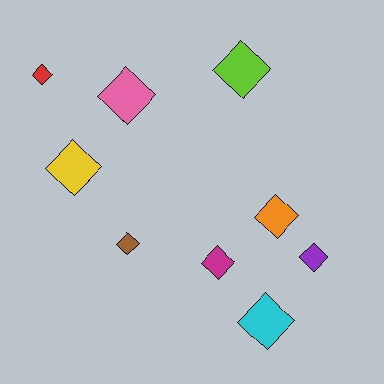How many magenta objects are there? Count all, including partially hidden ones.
There is 1 magenta object.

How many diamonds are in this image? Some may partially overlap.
There are 9 diamonds.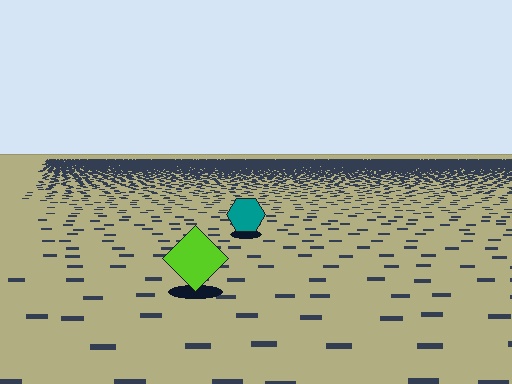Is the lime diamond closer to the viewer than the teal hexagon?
Yes. The lime diamond is closer — you can tell from the texture gradient: the ground texture is coarser near it.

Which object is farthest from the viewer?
The teal hexagon is farthest from the viewer. It appears smaller and the ground texture around it is denser.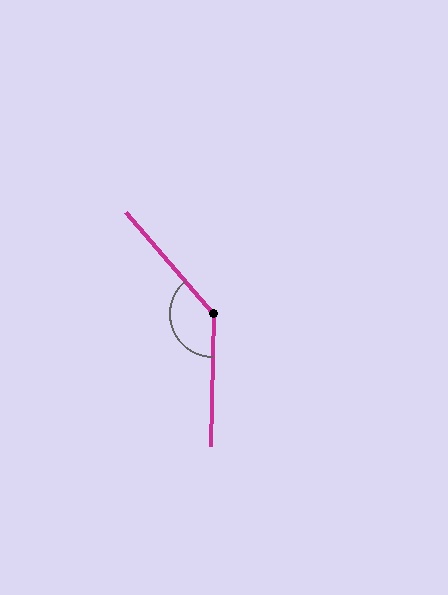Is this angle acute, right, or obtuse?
It is obtuse.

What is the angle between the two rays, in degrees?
Approximately 138 degrees.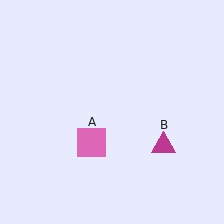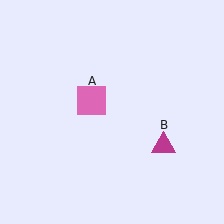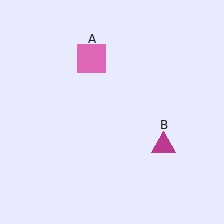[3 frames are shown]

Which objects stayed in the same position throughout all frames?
Magenta triangle (object B) remained stationary.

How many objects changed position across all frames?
1 object changed position: pink square (object A).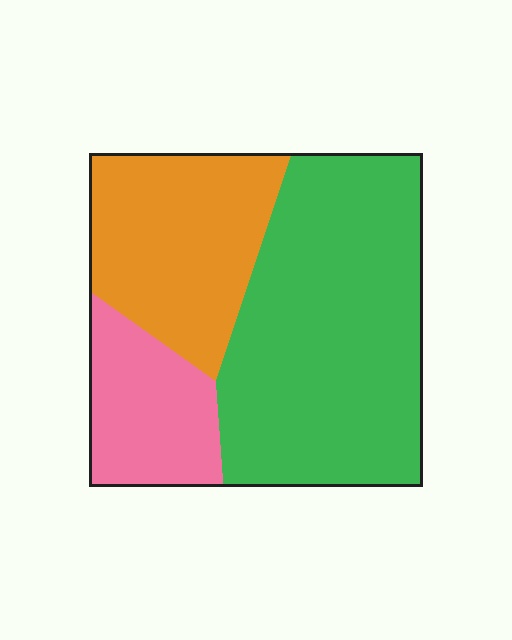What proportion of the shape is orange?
Orange covers roughly 30% of the shape.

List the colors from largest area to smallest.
From largest to smallest: green, orange, pink.